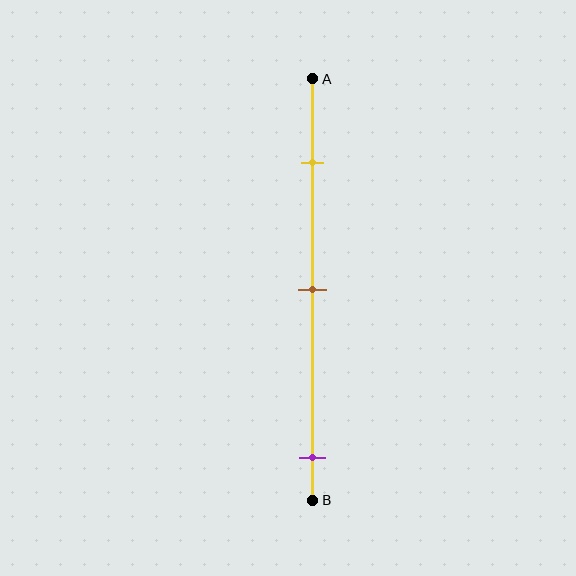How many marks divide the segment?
There are 3 marks dividing the segment.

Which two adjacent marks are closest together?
The yellow and brown marks are the closest adjacent pair.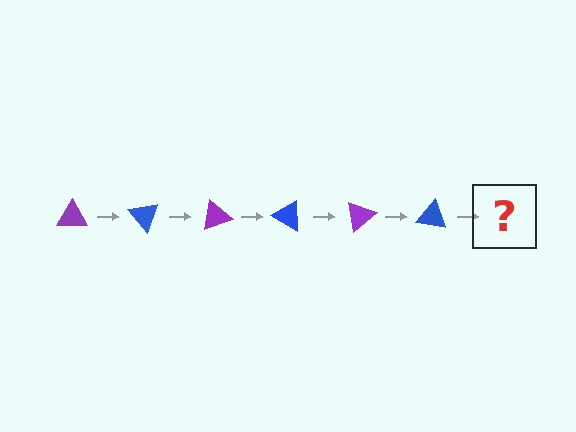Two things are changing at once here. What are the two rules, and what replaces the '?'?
The two rules are that it rotates 50 degrees each step and the color cycles through purple and blue. The '?' should be a purple triangle, rotated 300 degrees from the start.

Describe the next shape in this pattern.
It should be a purple triangle, rotated 300 degrees from the start.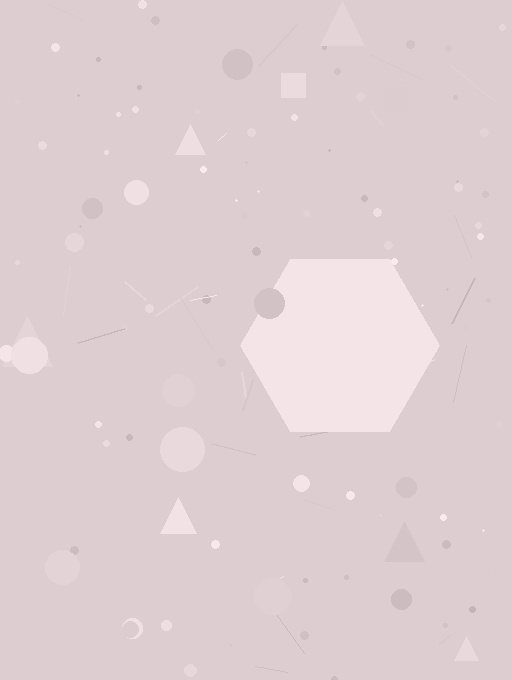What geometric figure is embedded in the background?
A hexagon is embedded in the background.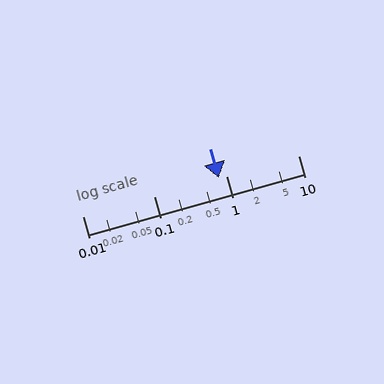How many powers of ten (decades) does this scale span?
The scale spans 3 decades, from 0.01 to 10.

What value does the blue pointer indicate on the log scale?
The pointer indicates approximately 0.78.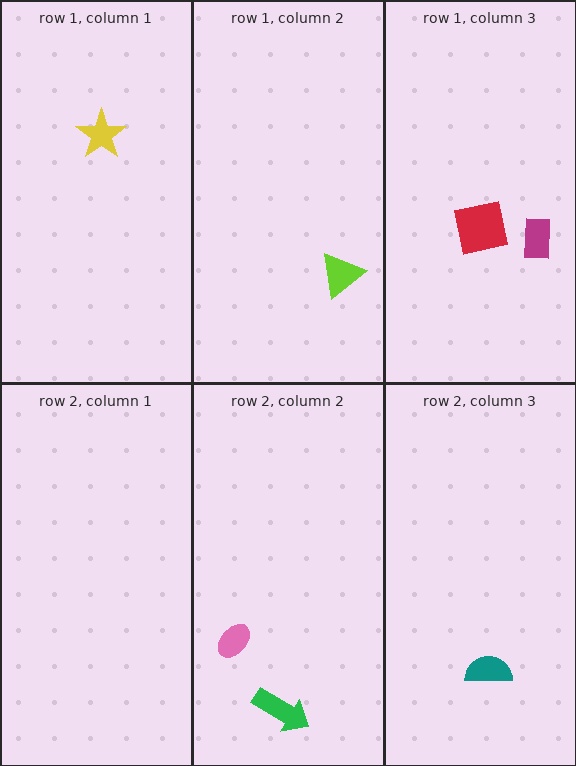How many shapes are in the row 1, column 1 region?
1.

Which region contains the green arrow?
The row 2, column 2 region.